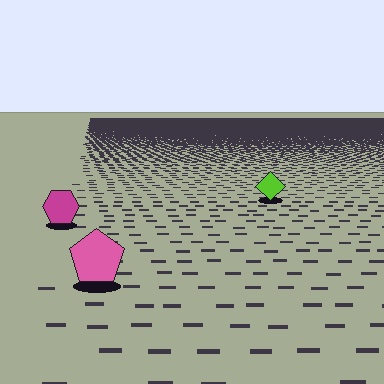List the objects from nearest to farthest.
From nearest to farthest: the pink pentagon, the magenta hexagon, the lime diamond.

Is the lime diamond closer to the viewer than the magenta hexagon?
No. The magenta hexagon is closer — you can tell from the texture gradient: the ground texture is coarser near it.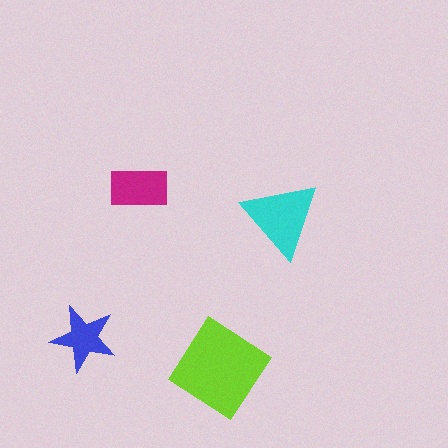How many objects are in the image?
There are 4 objects in the image.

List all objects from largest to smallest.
The lime diamond, the cyan triangle, the magenta rectangle, the blue star.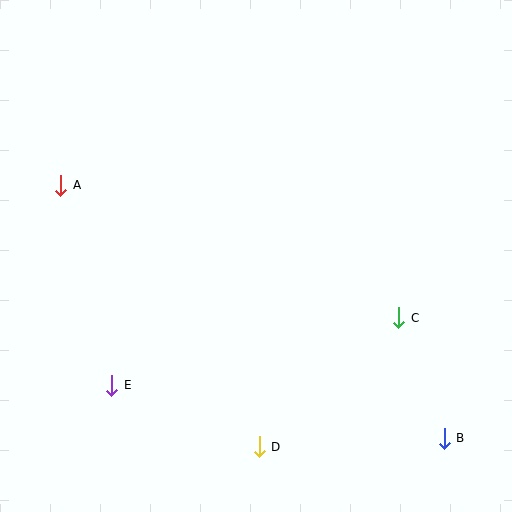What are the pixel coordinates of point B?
Point B is at (444, 438).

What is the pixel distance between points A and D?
The distance between A and D is 328 pixels.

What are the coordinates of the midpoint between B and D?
The midpoint between B and D is at (352, 443).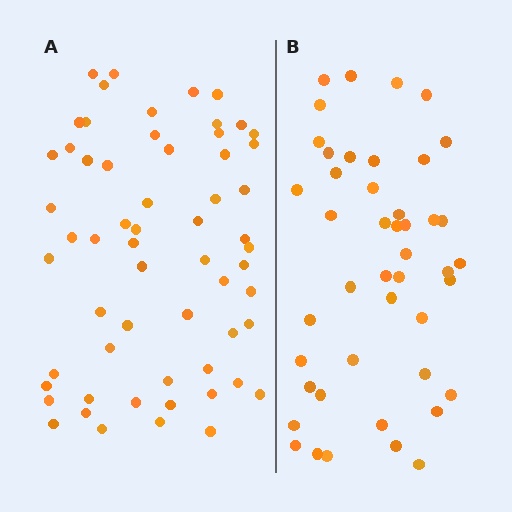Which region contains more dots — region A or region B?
Region A (the left region) has more dots.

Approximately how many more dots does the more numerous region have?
Region A has approximately 15 more dots than region B.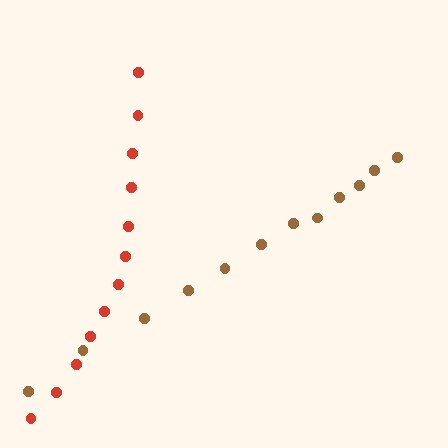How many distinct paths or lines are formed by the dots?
There are 2 distinct paths.